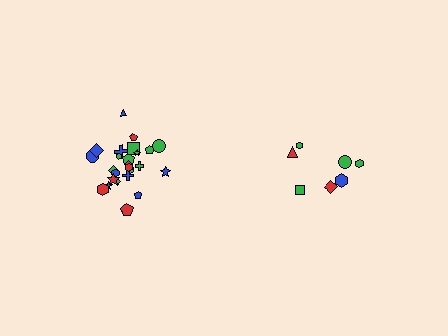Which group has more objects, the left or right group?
The left group.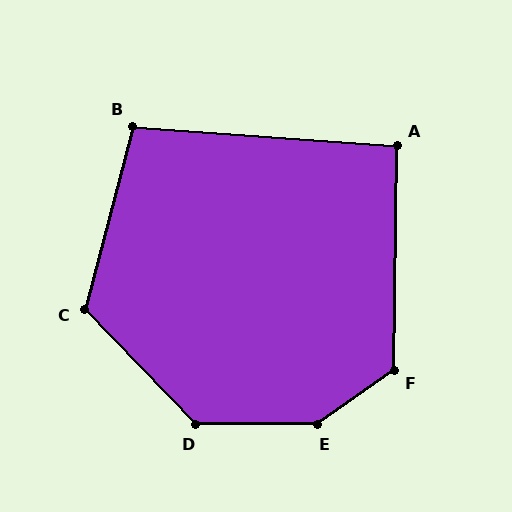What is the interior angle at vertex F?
Approximately 126 degrees (obtuse).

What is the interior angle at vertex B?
Approximately 100 degrees (obtuse).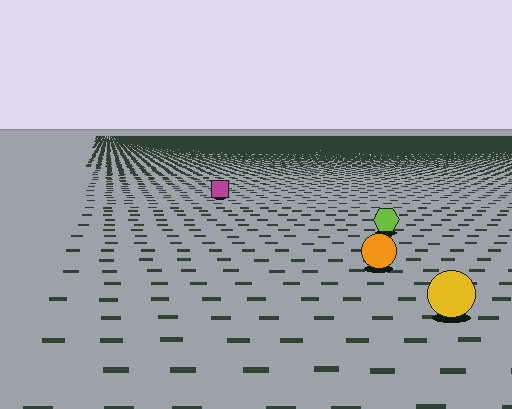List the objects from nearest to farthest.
From nearest to farthest: the yellow circle, the orange circle, the lime hexagon, the magenta square.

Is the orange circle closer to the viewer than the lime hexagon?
Yes. The orange circle is closer — you can tell from the texture gradient: the ground texture is coarser near it.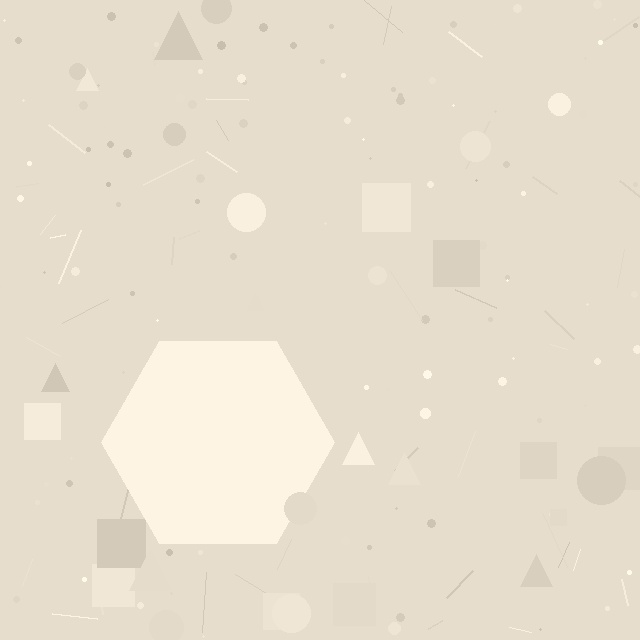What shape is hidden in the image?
A hexagon is hidden in the image.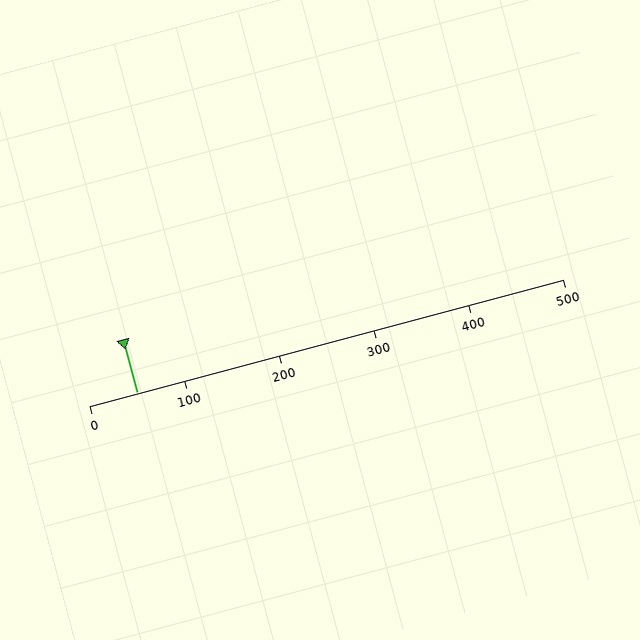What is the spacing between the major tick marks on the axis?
The major ticks are spaced 100 apart.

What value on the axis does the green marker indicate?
The marker indicates approximately 50.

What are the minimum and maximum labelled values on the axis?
The axis runs from 0 to 500.